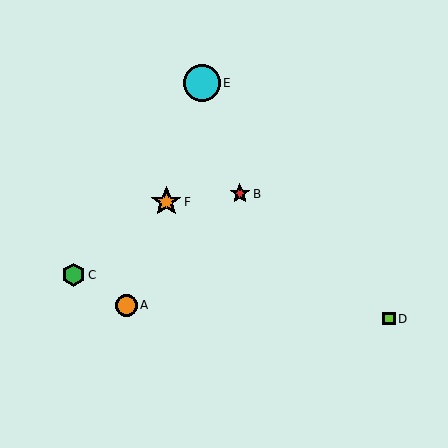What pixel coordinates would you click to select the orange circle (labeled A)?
Click at (126, 305) to select the orange circle A.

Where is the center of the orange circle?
The center of the orange circle is at (126, 305).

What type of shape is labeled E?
Shape E is a cyan circle.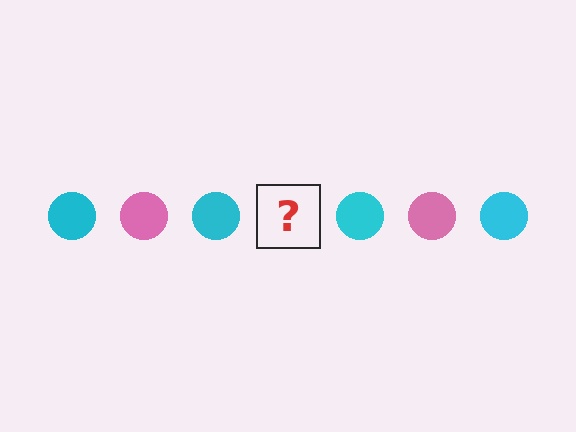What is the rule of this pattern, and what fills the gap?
The rule is that the pattern cycles through cyan, pink circles. The gap should be filled with a pink circle.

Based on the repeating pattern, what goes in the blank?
The blank should be a pink circle.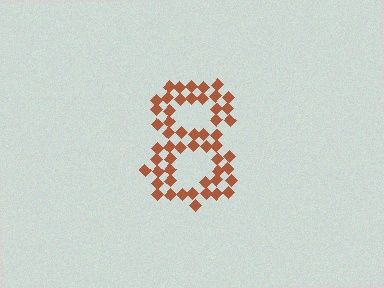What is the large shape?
The large shape is the digit 8.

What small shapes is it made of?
It is made of small diamonds.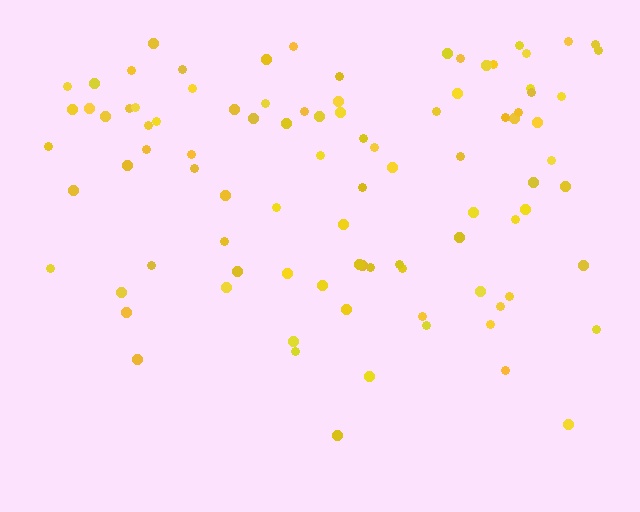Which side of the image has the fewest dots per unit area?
The bottom.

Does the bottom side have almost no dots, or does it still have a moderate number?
Still a moderate number, just noticeably fewer than the top.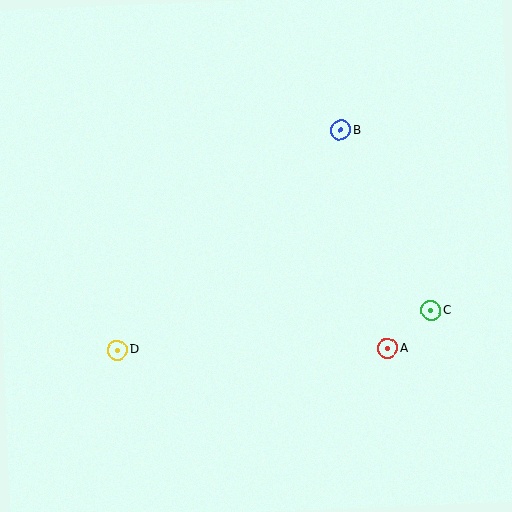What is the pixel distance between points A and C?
The distance between A and C is 58 pixels.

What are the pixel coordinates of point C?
Point C is at (431, 311).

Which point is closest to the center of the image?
Point B at (341, 130) is closest to the center.